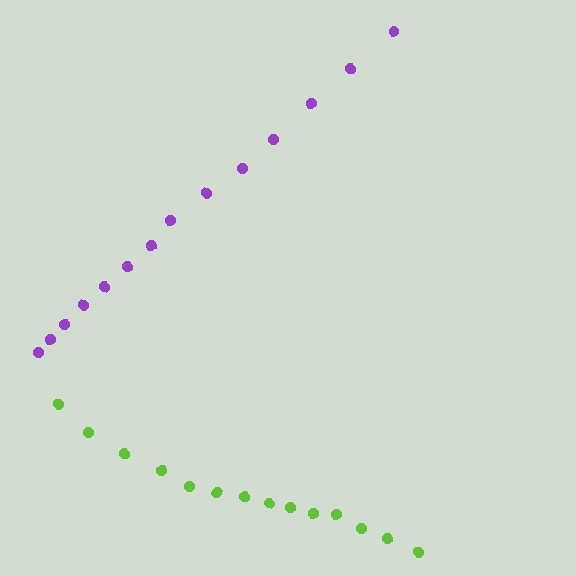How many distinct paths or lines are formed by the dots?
There are 2 distinct paths.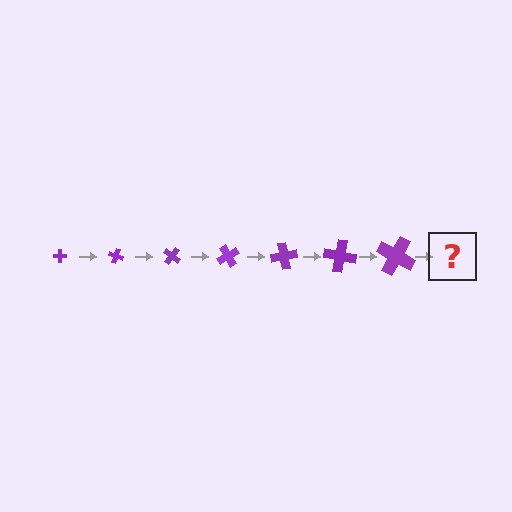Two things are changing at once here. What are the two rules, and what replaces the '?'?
The two rules are that the cross grows larger each step and it rotates 20 degrees each step. The '?' should be a cross, larger than the previous one and rotated 140 degrees from the start.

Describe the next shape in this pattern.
It should be a cross, larger than the previous one and rotated 140 degrees from the start.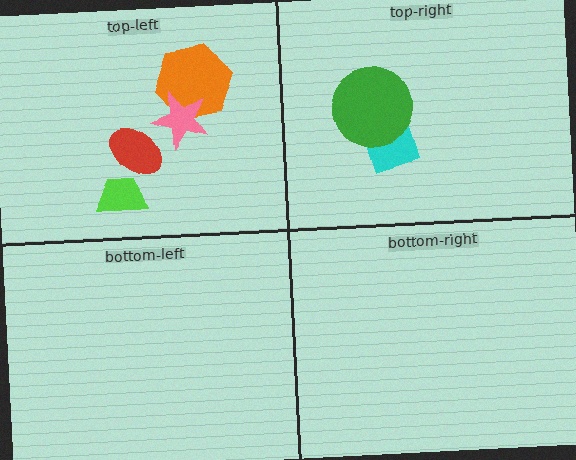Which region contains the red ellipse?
The top-left region.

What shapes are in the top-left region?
The orange hexagon, the red ellipse, the pink star, the lime trapezoid.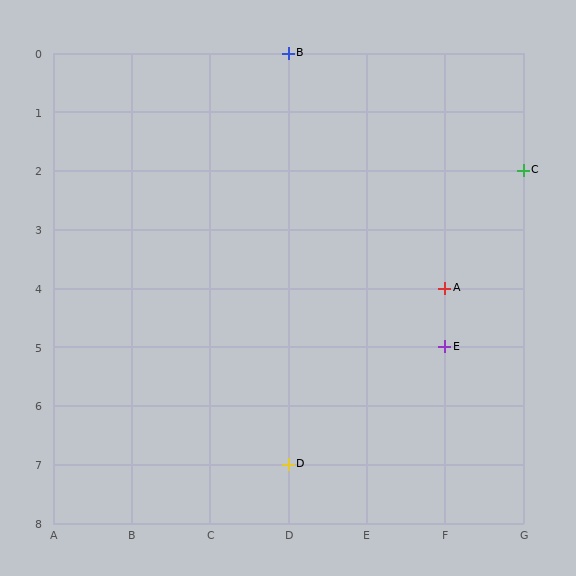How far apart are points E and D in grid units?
Points E and D are 2 columns and 2 rows apart (about 2.8 grid units diagonally).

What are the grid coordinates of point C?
Point C is at grid coordinates (G, 2).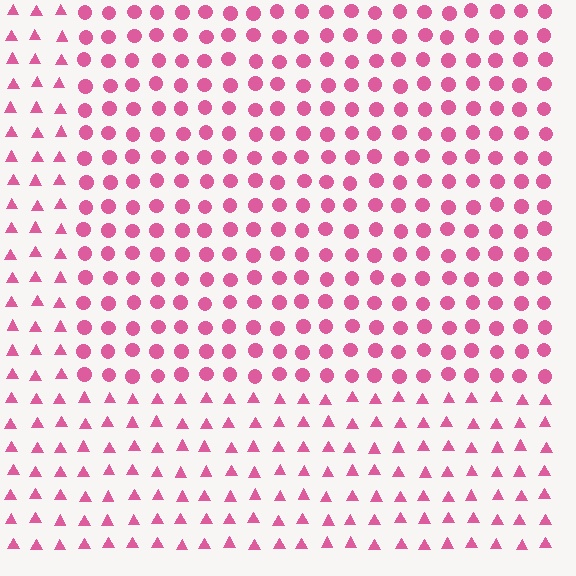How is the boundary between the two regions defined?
The boundary is defined by a change in element shape: circles inside vs. triangles outside. All elements share the same color and spacing.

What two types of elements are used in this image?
The image uses circles inside the rectangle region and triangles outside it.